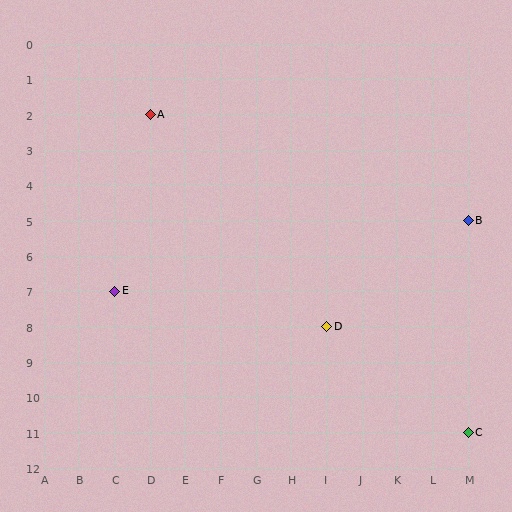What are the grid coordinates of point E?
Point E is at grid coordinates (C, 7).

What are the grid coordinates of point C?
Point C is at grid coordinates (M, 11).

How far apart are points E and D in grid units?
Points E and D are 6 columns and 1 row apart (about 6.1 grid units diagonally).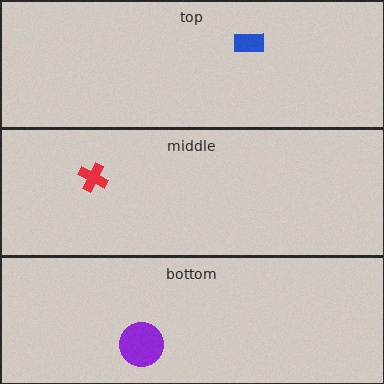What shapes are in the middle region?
The red cross.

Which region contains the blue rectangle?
The top region.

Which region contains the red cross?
The middle region.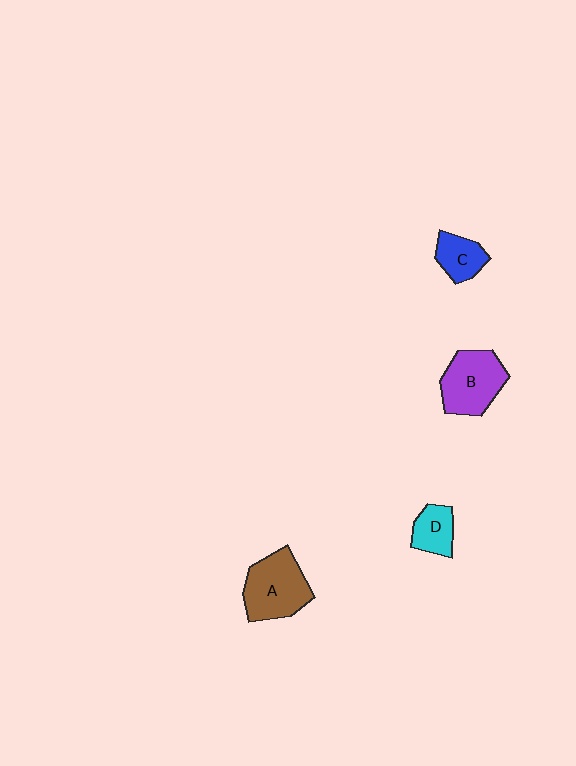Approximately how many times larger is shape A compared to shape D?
Approximately 2.0 times.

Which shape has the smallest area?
Shape D (cyan).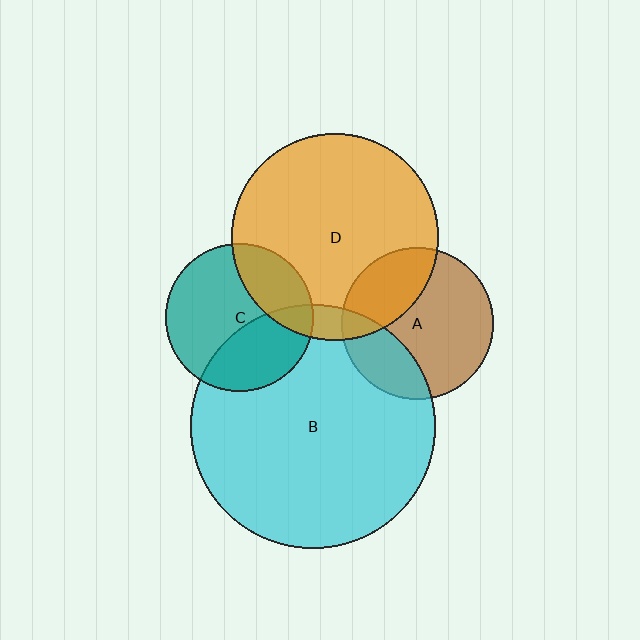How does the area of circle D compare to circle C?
Approximately 1.9 times.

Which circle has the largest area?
Circle B (cyan).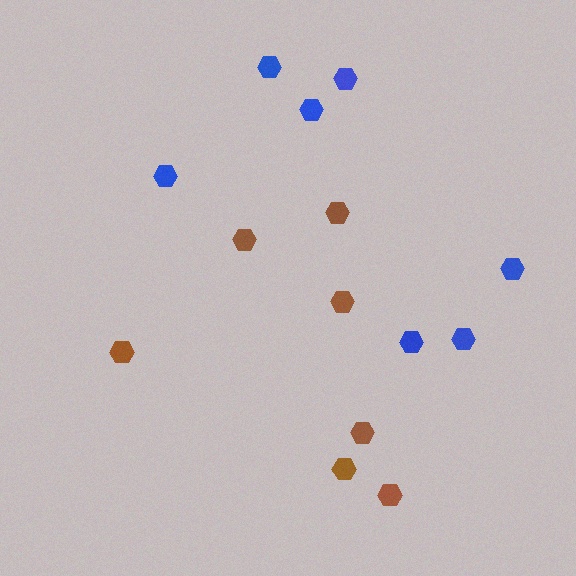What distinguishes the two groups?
There are 2 groups: one group of blue hexagons (7) and one group of brown hexagons (7).